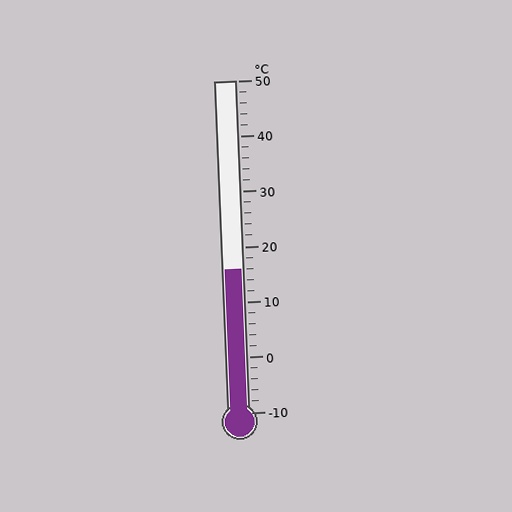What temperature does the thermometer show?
The thermometer shows approximately 16°C.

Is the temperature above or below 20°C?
The temperature is below 20°C.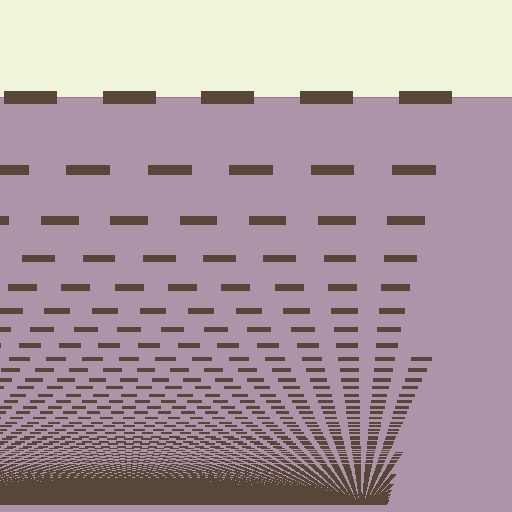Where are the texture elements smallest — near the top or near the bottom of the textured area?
Near the bottom.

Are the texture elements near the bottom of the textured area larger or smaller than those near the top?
Smaller. The gradient is inverted — elements near the bottom are smaller and denser.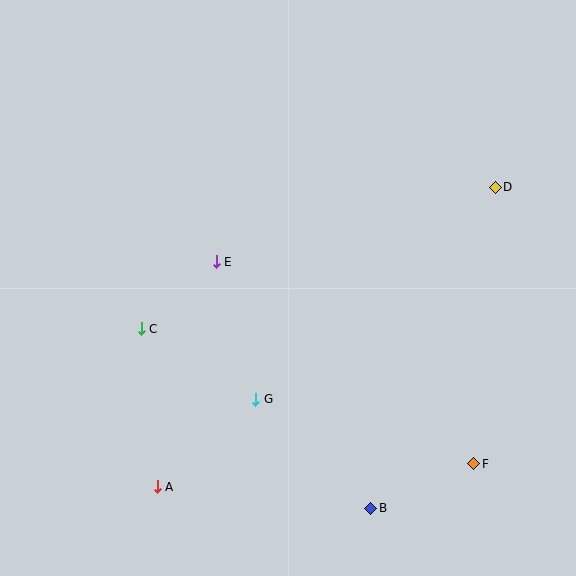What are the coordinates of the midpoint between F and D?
The midpoint between F and D is at (484, 326).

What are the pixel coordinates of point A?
Point A is at (157, 487).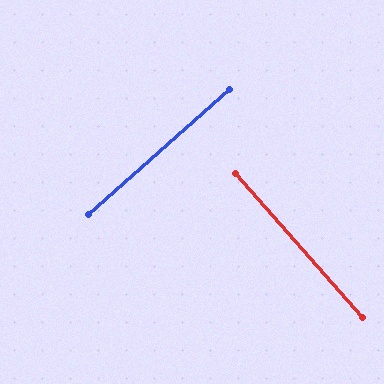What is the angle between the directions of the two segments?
Approximately 90 degrees.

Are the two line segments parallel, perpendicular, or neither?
Perpendicular — they meet at approximately 90°.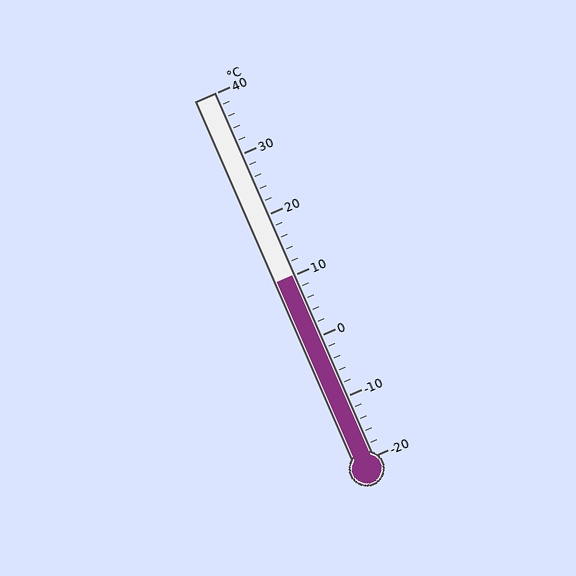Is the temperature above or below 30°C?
The temperature is below 30°C.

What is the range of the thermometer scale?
The thermometer scale ranges from -20°C to 40°C.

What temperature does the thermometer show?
The thermometer shows approximately 10°C.